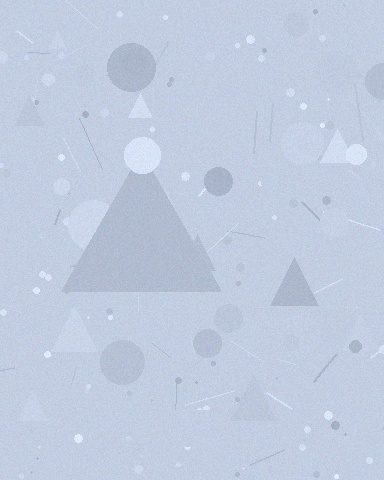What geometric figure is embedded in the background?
A triangle is embedded in the background.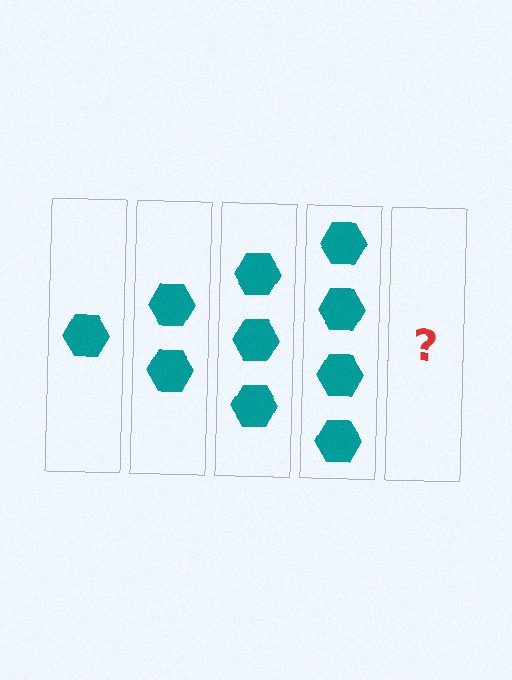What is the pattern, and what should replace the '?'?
The pattern is that each step adds one more hexagon. The '?' should be 5 hexagons.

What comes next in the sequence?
The next element should be 5 hexagons.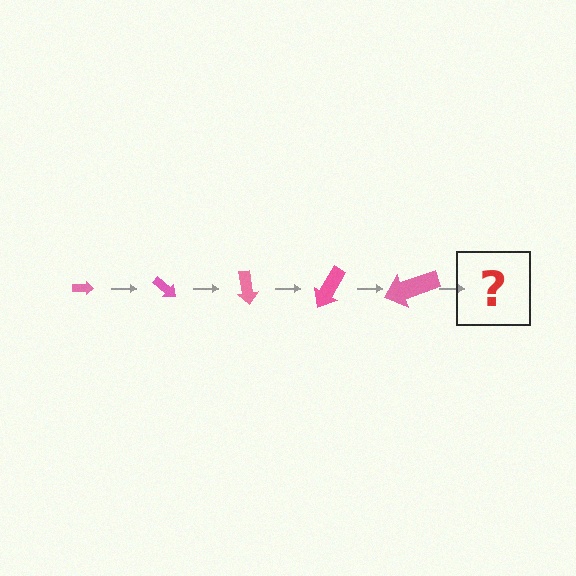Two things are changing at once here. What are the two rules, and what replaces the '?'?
The two rules are that the arrow grows larger each step and it rotates 40 degrees each step. The '?' should be an arrow, larger than the previous one and rotated 200 degrees from the start.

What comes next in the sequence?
The next element should be an arrow, larger than the previous one and rotated 200 degrees from the start.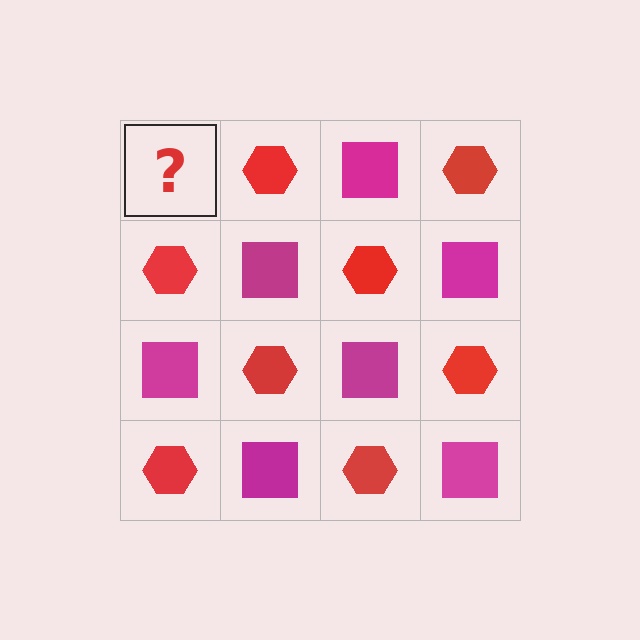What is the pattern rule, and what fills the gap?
The rule is that it alternates magenta square and red hexagon in a checkerboard pattern. The gap should be filled with a magenta square.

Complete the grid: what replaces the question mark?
The question mark should be replaced with a magenta square.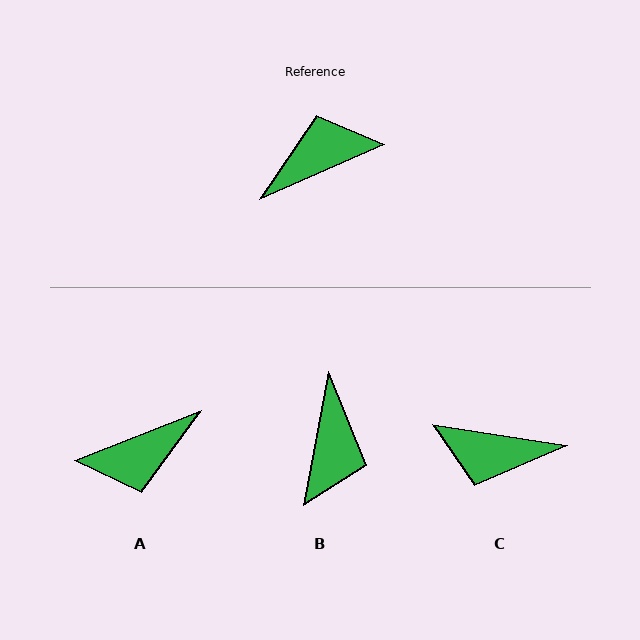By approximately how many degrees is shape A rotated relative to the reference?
Approximately 178 degrees counter-clockwise.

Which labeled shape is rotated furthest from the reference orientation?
A, about 178 degrees away.